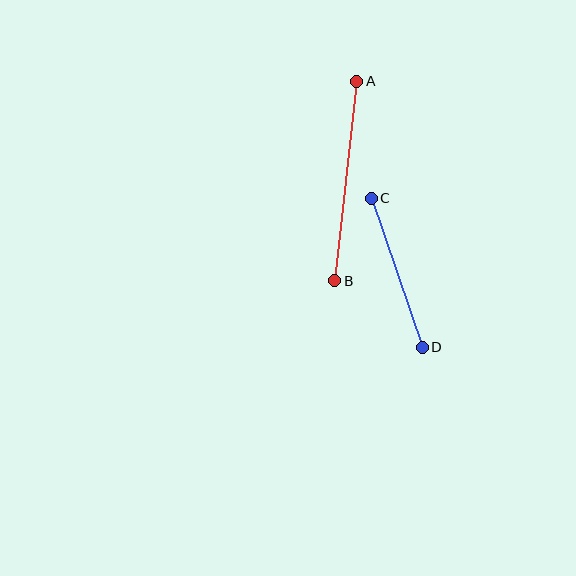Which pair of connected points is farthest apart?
Points A and B are farthest apart.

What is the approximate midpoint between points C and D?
The midpoint is at approximately (397, 273) pixels.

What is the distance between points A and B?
The distance is approximately 201 pixels.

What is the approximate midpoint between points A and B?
The midpoint is at approximately (346, 181) pixels.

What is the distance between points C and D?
The distance is approximately 157 pixels.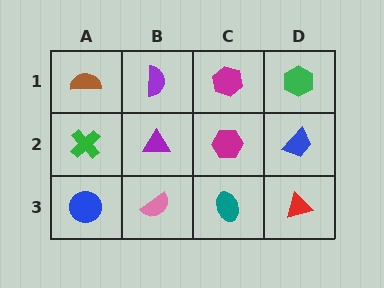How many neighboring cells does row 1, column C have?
3.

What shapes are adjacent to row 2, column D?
A green hexagon (row 1, column D), a red triangle (row 3, column D), a magenta hexagon (row 2, column C).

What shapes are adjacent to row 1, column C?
A magenta hexagon (row 2, column C), a purple semicircle (row 1, column B), a green hexagon (row 1, column D).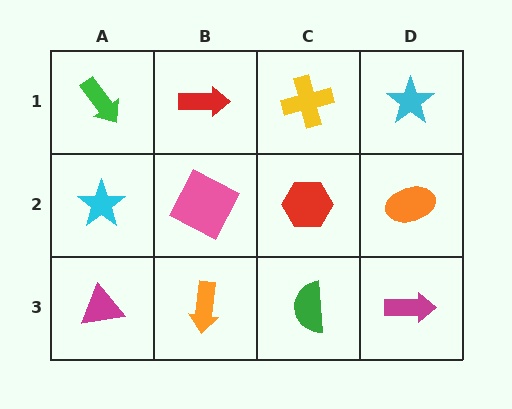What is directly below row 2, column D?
A magenta arrow.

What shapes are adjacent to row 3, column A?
A cyan star (row 2, column A), an orange arrow (row 3, column B).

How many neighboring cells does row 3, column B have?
3.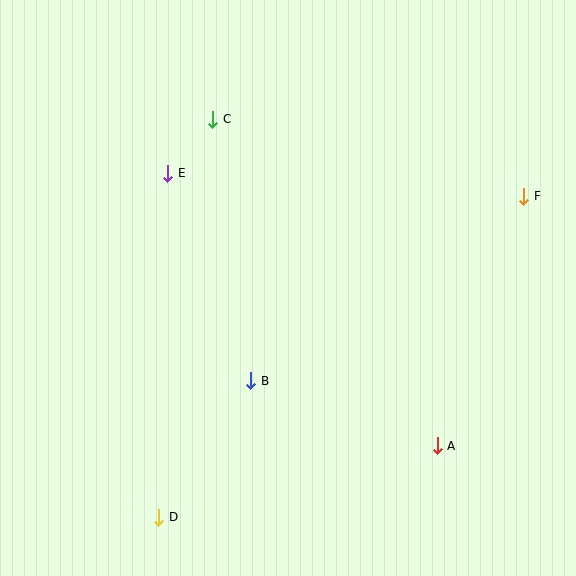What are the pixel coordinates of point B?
Point B is at (251, 381).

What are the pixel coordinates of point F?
Point F is at (524, 196).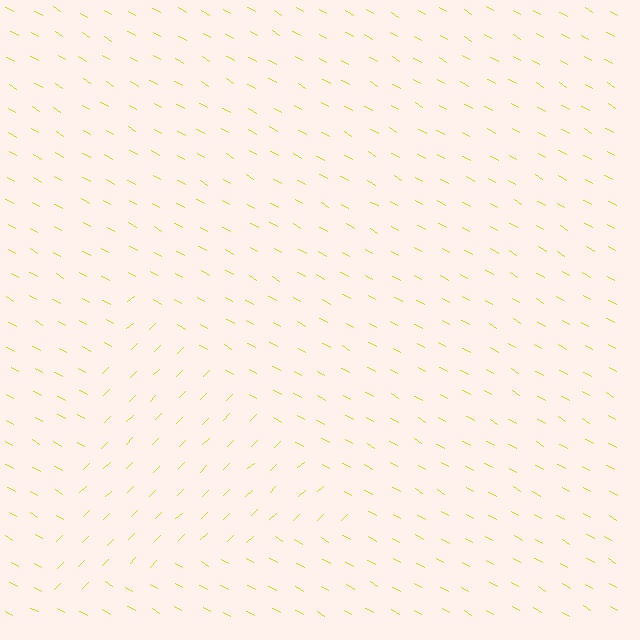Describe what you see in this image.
The image is filled with small yellow line segments. A triangle region in the image has lines oriented differently from the surrounding lines, creating a visible texture boundary.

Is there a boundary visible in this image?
Yes, there is a texture boundary formed by a change in line orientation.